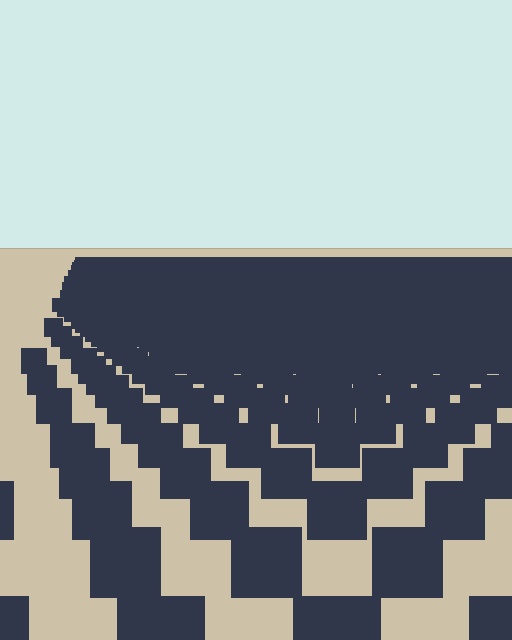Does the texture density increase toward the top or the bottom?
Density increases toward the top.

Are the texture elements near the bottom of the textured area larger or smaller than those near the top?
Larger. Near the bottom, elements are closer to the viewer and appear at a bigger on-screen size.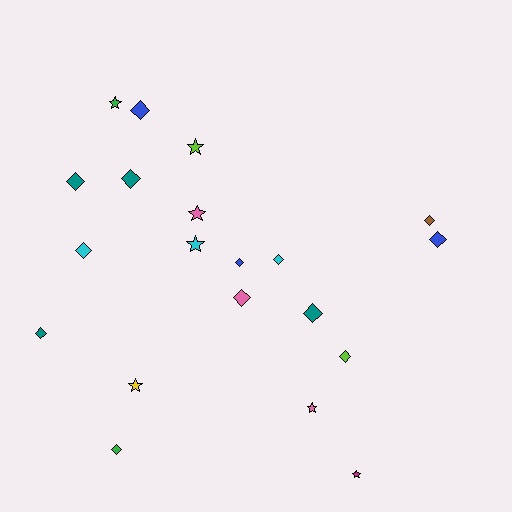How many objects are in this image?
There are 20 objects.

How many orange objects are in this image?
There are no orange objects.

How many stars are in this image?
There are 7 stars.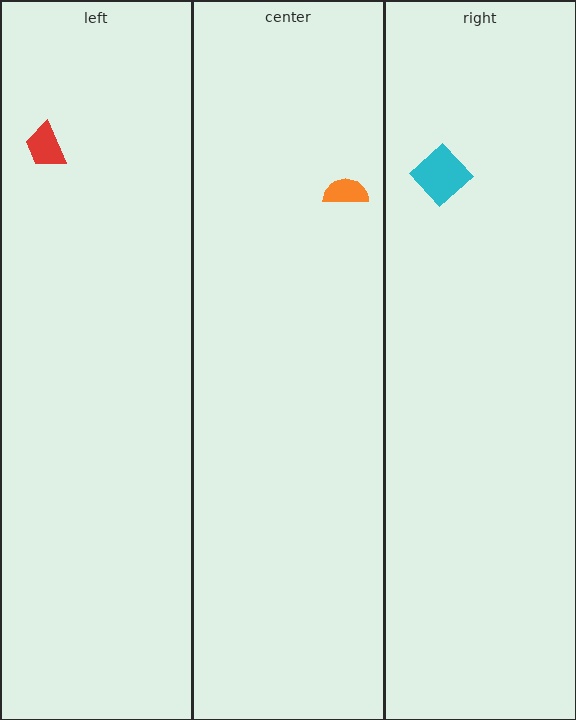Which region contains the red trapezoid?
The left region.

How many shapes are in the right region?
1.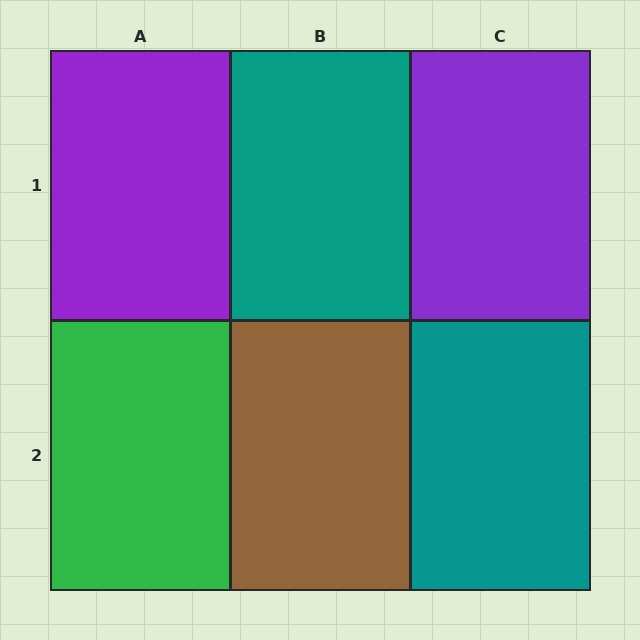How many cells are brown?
1 cell is brown.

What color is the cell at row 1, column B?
Teal.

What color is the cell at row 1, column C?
Purple.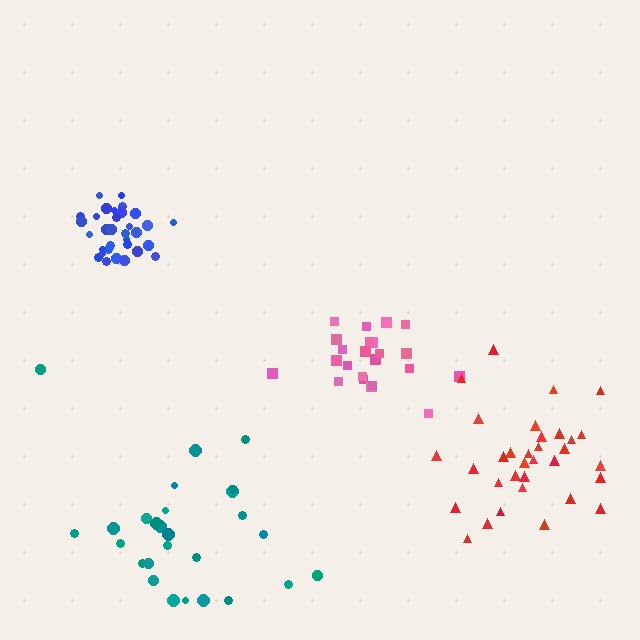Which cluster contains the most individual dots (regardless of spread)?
Red (33).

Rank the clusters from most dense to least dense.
blue, red, pink, teal.